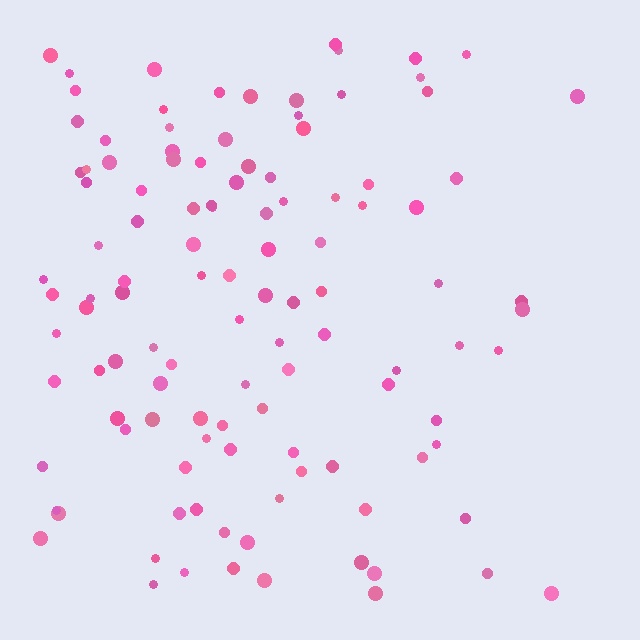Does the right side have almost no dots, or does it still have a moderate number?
Still a moderate number, just noticeably fewer than the left.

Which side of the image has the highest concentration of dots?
The left.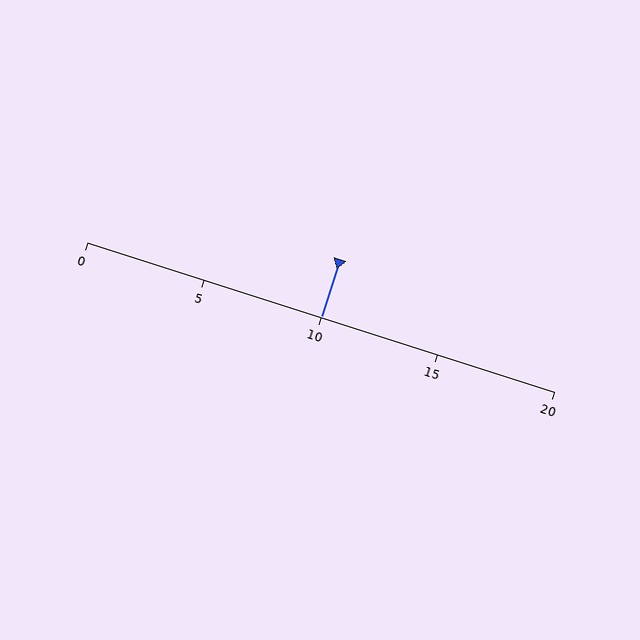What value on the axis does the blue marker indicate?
The marker indicates approximately 10.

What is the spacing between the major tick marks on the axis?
The major ticks are spaced 5 apart.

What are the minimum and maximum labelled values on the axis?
The axis runs from 0 to 20.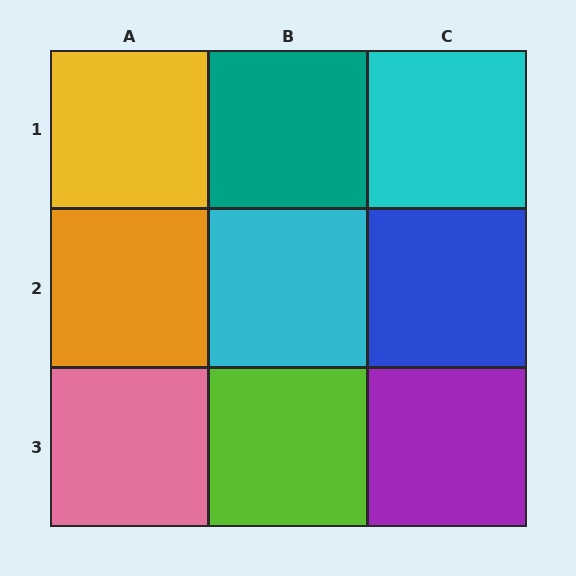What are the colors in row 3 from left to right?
Pink, lime, purple.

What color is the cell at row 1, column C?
Cyan.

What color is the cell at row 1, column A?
Yellow.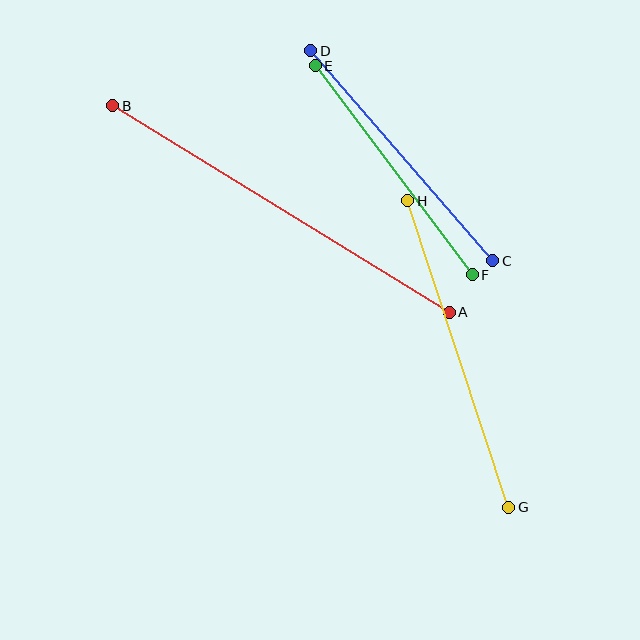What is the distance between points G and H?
The distance is approximately 323 pixels.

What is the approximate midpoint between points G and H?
The midpoint is at approximately (458, 354) pixels.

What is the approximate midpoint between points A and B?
The midpoint is at approximately (281, 209) pixels.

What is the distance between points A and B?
The distance is approximately 395 pixels.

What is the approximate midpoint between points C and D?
The midpoint is at approximately (402, 156) pixels.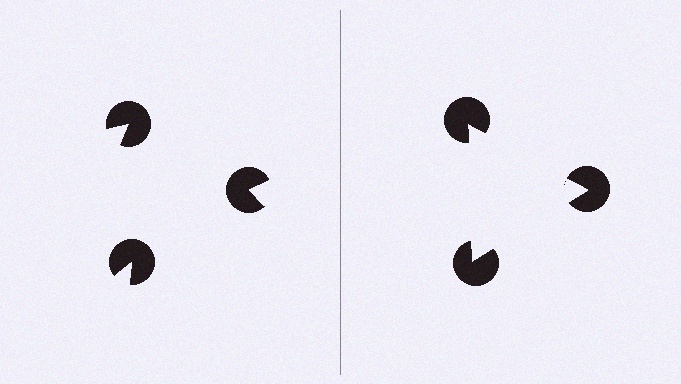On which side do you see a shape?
An illusory triangle appears on the right side. On the left side the wedge cuts are rotated, so no coherent shape forms.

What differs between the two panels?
The pac-man discs are positioned identically on both sides; only the wedge orientations differ. On the right they align to a triangle; on the left they are misaligned.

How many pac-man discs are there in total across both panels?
6 — 3 on each side.